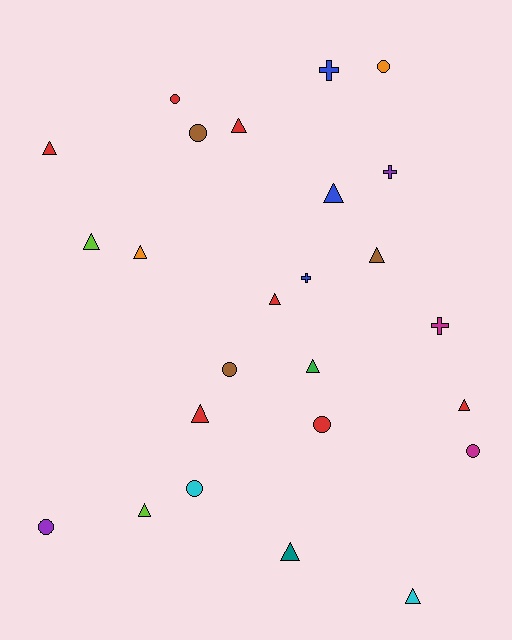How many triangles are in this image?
There are 13 triangles.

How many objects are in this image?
There are 25 objects.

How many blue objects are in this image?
There are 3 blue objects.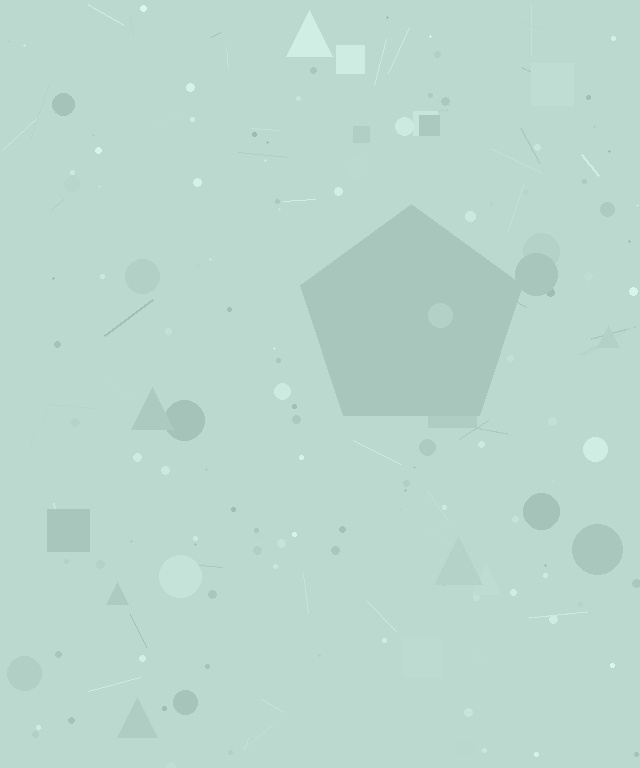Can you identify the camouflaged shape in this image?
The camouflaged shape is a pentagon.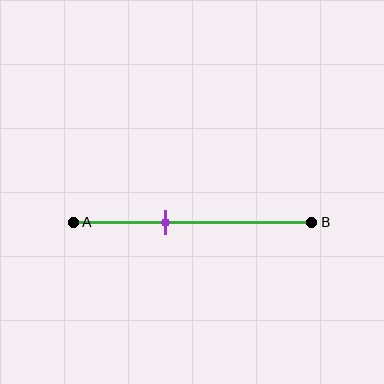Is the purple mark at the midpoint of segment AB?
No, the mark is at about 40% from A, not at the 50% midpoint.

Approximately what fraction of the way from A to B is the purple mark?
The purple mark is approximately 40% of the way from A to B.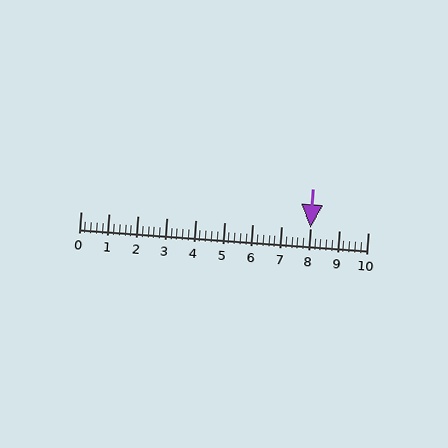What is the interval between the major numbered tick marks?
The major tick marks are spaced 1 units apart.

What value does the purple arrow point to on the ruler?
The purple arrow points to approximately 8.0.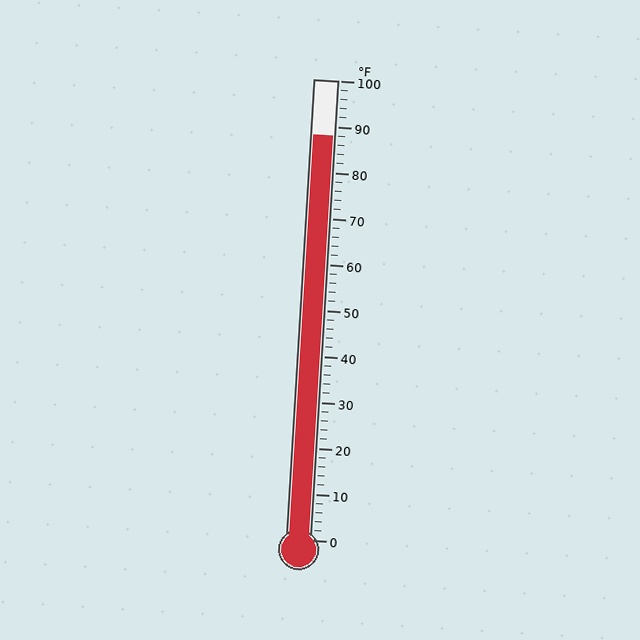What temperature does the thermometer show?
The thermometer shows approximately 88°F.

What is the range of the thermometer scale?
The thermometer scale ranges from 0°F to 100°F.